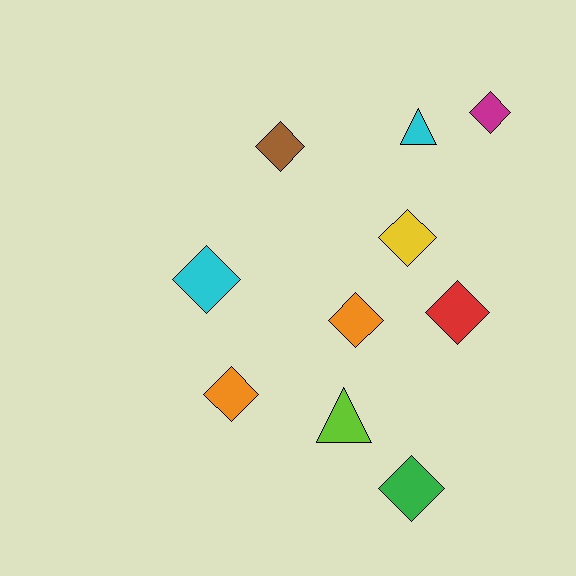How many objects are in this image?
There are 10 objects.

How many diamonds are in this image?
There are 8 diamonds.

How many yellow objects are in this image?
There is 1 yellow object.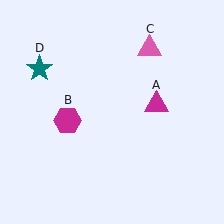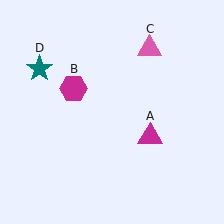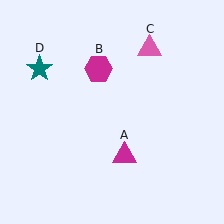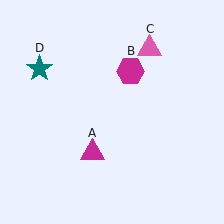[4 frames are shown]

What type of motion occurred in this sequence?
The magenta triangle (object A), magenta hexagon (object B) rotated clockwise around the center of the scene.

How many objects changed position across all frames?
2 objects changed position: magenta triangle (object A), magenta hexagon (object B).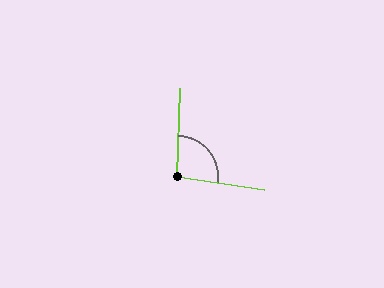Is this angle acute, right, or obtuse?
It is obtuse.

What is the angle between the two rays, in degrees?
Approximately 96 degrees.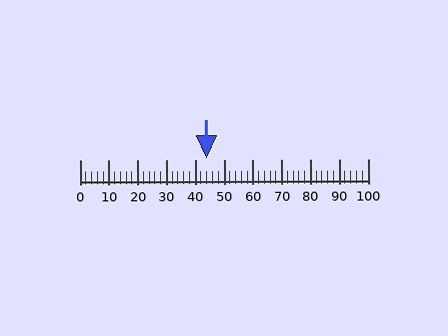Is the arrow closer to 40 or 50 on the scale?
The arrow is closer to 40.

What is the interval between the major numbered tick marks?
The major tick marks are spaced 10 units apart.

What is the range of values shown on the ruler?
The ruler shows values from 0 to 100.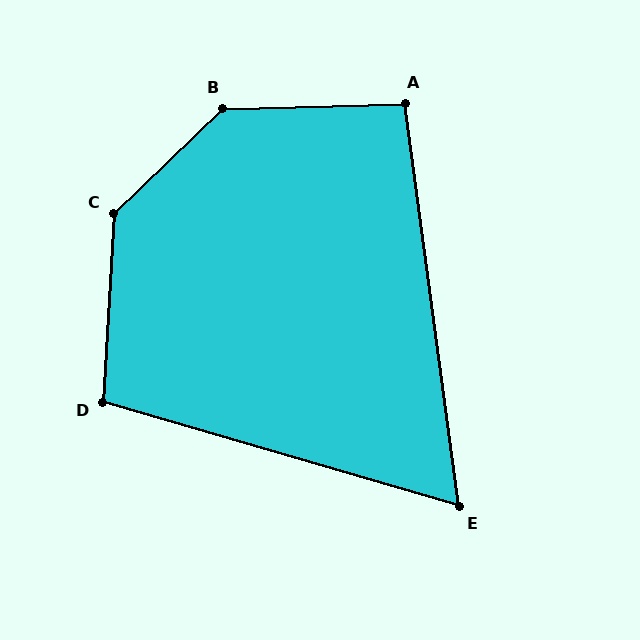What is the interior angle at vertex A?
Approximately 96 degrees (obtuse).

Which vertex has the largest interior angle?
B, at approximately 138 degrees.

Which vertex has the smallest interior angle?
E, at approximately 66 degrees.